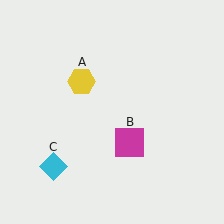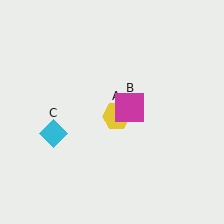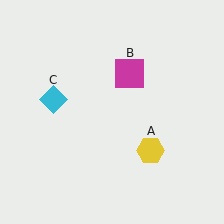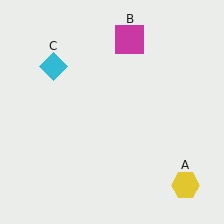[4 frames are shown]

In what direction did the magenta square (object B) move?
The magenta square (object B) moved up.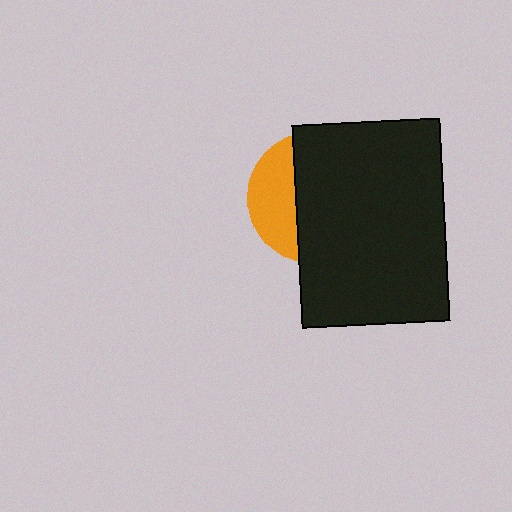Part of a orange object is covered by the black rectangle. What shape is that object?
It is a circle.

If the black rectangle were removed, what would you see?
You would see the complete orange circle.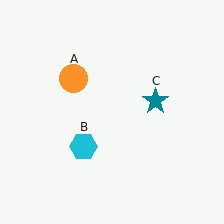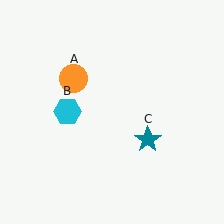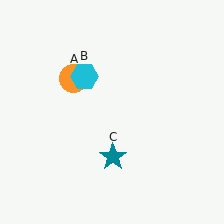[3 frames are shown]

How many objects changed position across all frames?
2 objects changed position: cyan hexagon (object B), teal star (object C).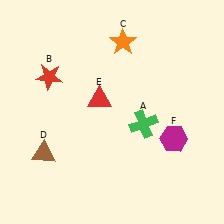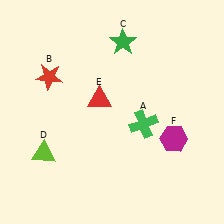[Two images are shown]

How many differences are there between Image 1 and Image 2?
There are 2 differences between the two images.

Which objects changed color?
C changed from orange to green. D changed from brown to lime.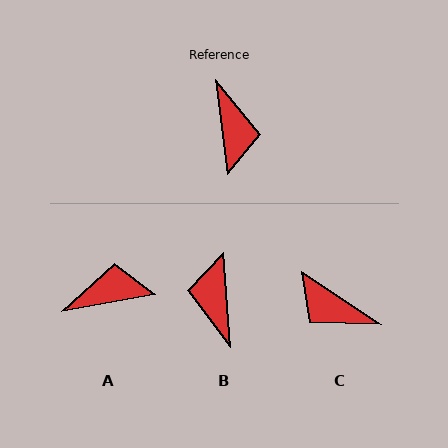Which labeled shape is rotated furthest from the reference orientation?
B, about 177 degrees away.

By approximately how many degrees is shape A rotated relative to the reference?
Approximately 93 degrees counter-clockwise.